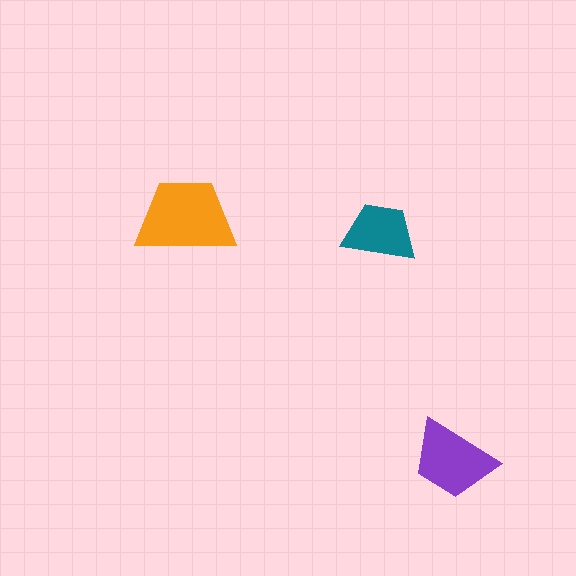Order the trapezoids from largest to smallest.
the orange one, the purple one, the teal one.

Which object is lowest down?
The purple trapezoid is bottommost.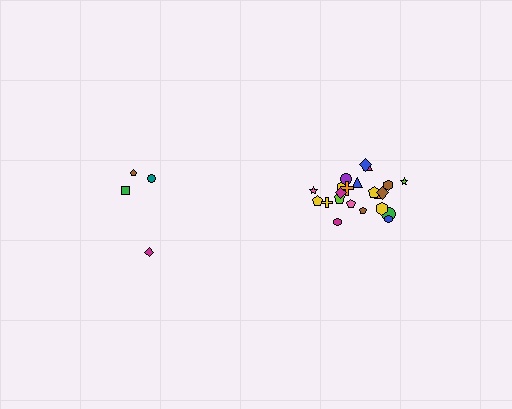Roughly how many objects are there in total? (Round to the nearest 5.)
Roughly 25 objects in total.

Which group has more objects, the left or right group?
The right group.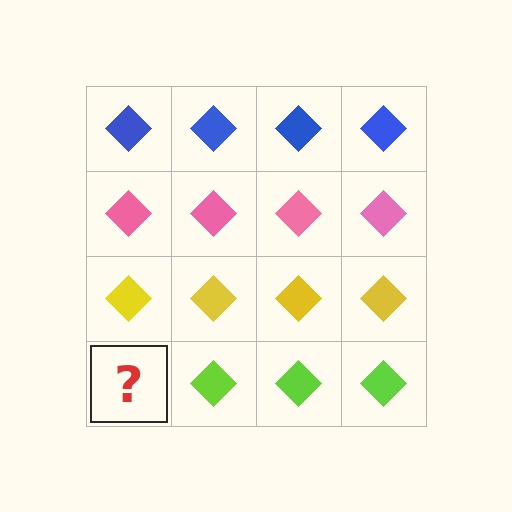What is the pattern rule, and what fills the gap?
The rule is that each row has a consistent color. The gap should be filled with a lime diamond.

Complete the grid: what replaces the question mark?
The question mark should be replaced with a lime diamond.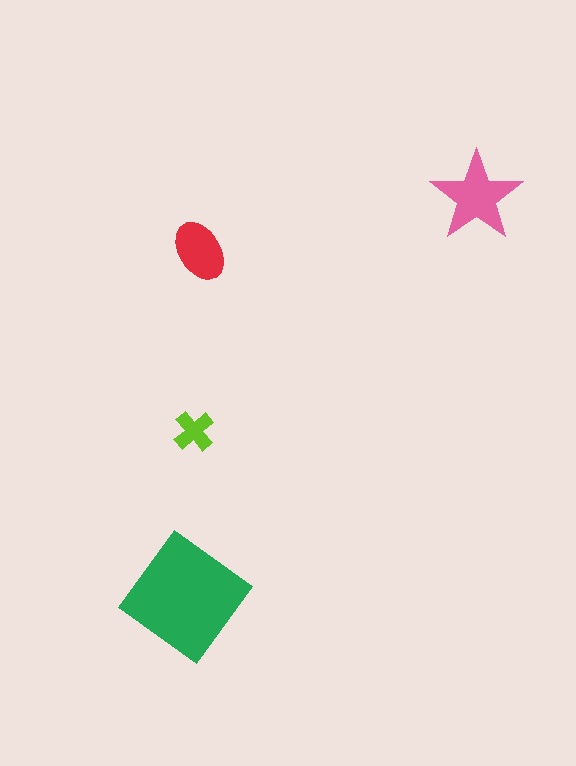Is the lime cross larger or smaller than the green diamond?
Smaller.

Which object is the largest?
The green diamond.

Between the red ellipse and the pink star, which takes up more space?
The pink star.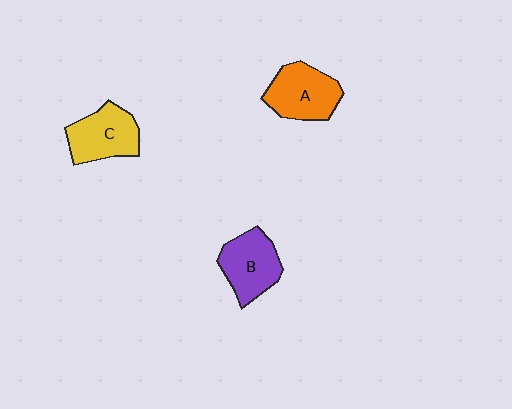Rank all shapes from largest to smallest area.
From largest to smallest: A (orange), B (purple), C (yellow).